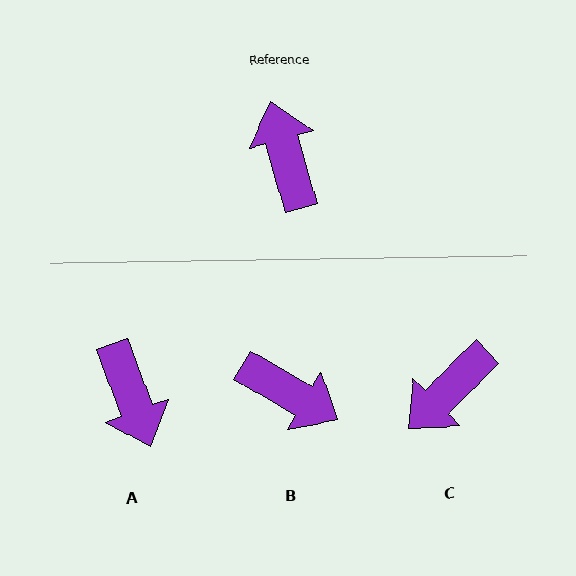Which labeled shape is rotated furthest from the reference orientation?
A, about 175 degrees away.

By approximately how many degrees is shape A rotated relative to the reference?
Approximately 175 degrees clockwise.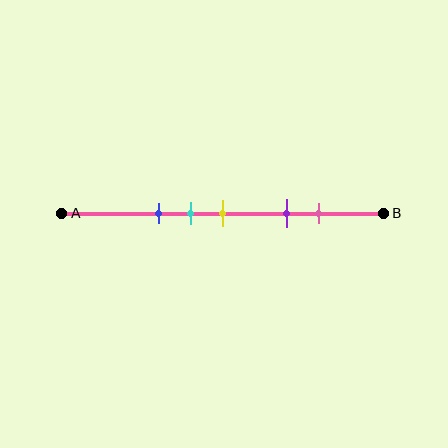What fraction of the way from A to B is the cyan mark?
The cyan mark is approximately 40% (0.4) of the way from A to B.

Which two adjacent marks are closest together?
The cyan and yellow marks are the closest adjacent pair.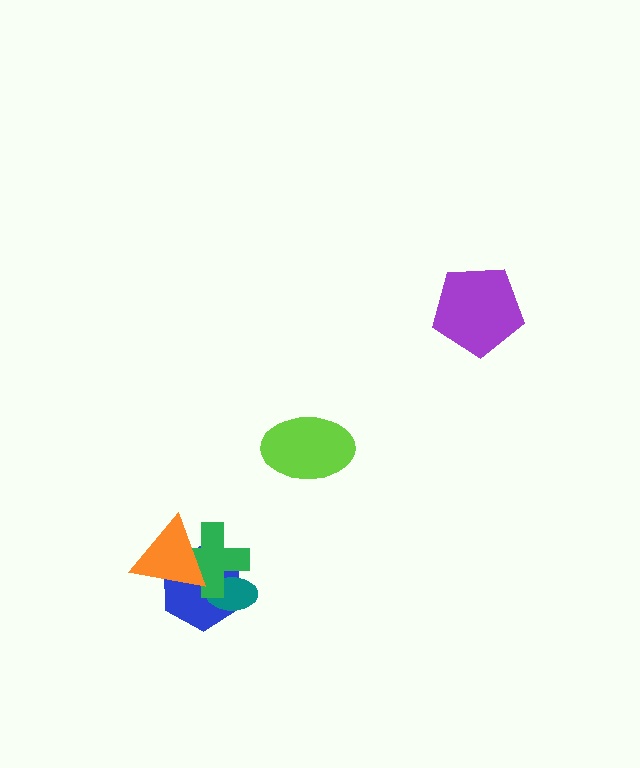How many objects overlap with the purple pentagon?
0 objects overlap with the purple pentagon.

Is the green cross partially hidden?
Yes, it is partially covered by another shape.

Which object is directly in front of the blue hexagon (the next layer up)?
The teal ellipse is directly in front of the blue hexagon.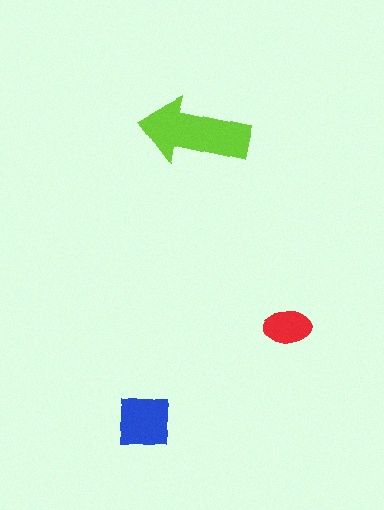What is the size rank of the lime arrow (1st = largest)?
1st.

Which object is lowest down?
The blue square is bottommost.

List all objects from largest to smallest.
The lime arrow, the blue square, the red ellipse.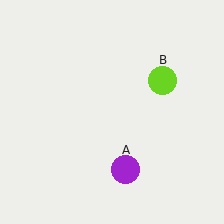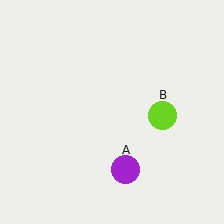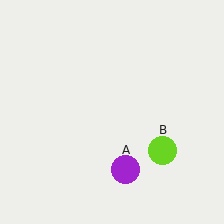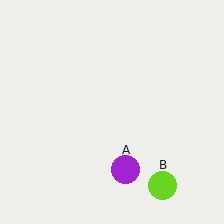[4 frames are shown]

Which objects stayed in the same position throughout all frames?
Purple circle (object A) remained stationary.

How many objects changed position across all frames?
1 object changed position: lime circle (object B).